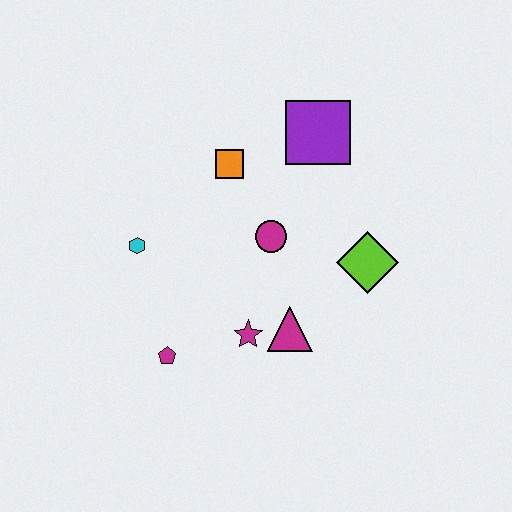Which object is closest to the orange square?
The magenta circle is closest to the orange square.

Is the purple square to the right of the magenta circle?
Yes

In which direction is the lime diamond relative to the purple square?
The lime diamond is below the purple square.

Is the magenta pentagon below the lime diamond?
Yes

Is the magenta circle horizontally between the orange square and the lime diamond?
Yes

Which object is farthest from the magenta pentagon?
The purple square is farthest from the magenta pentagon.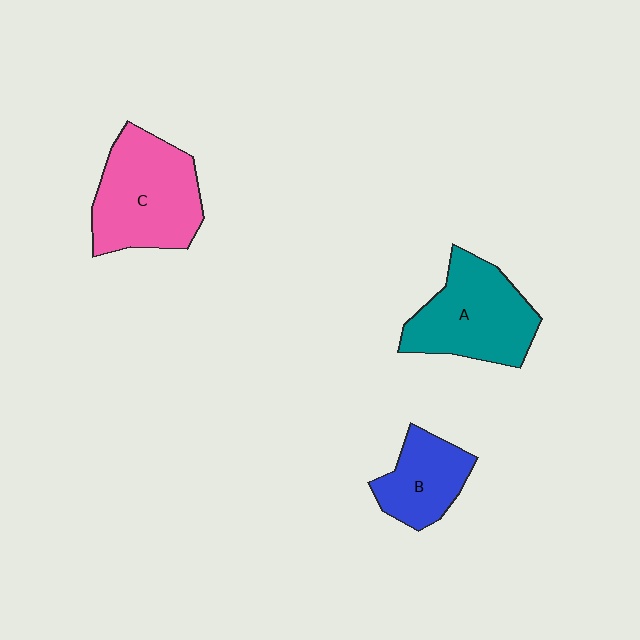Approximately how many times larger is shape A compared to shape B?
Approximately 1.6 times.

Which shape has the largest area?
Shape C (pink).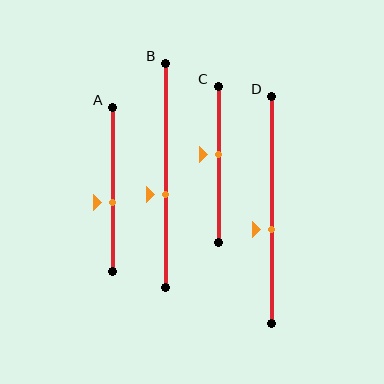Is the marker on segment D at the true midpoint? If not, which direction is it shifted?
No, the marker on segment D is shifted downward by about 8% of the segment length.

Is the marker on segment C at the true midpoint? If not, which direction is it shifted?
No, the marker on segment C is shifted upward by about 6% of the segment length.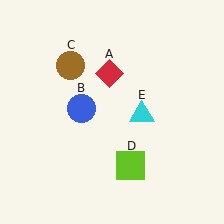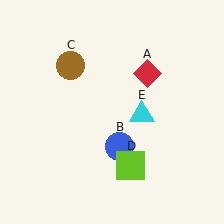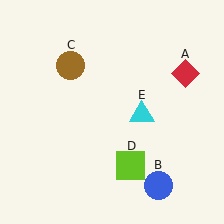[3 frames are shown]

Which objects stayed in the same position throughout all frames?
Brown circle (object C) and lime square (object D) and cyan triangle (object E) remained stationary.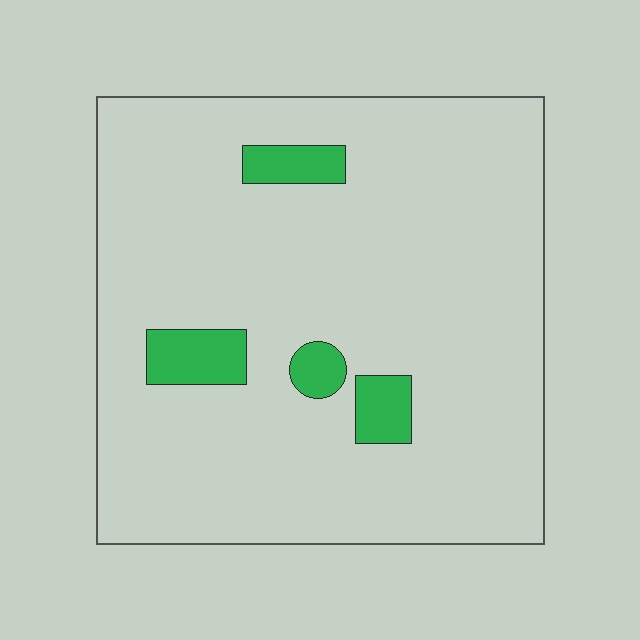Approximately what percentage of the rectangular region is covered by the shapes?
Approximately 10%.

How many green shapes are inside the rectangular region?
4.